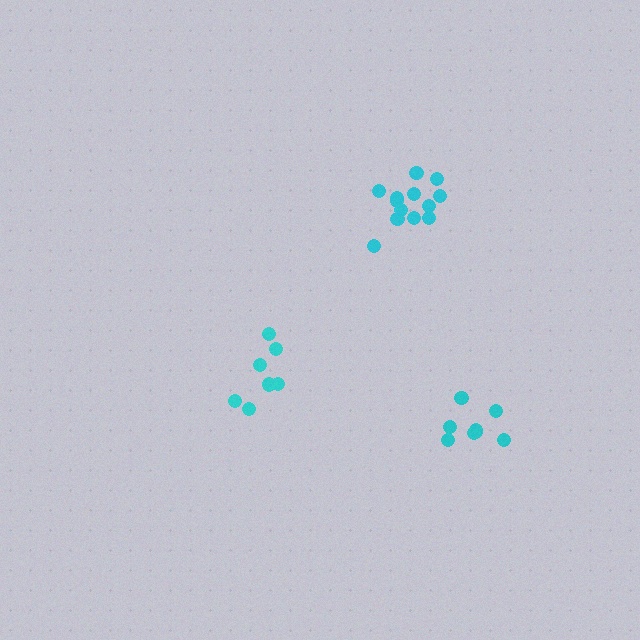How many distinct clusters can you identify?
There are 3 distinct clusters.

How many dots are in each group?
Group 1: 8 dots, Group 2: 7 dots, Group 3: 13 dots (28 total).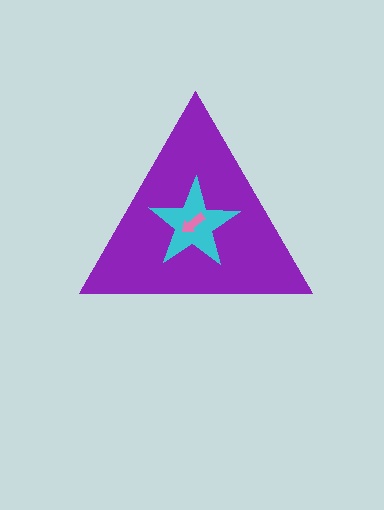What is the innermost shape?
The pink arrow.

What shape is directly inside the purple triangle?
The cyan star.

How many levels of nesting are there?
3.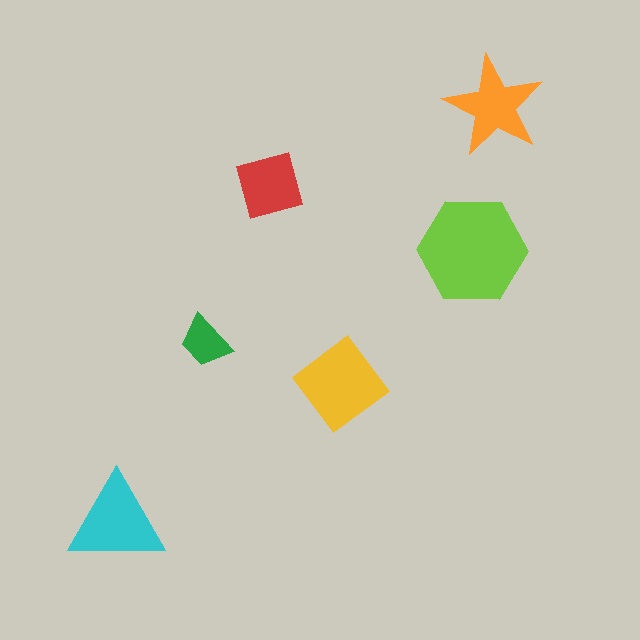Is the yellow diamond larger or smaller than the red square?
Larger.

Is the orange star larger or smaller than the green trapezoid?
Larger.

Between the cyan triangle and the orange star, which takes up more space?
The cyan triangle.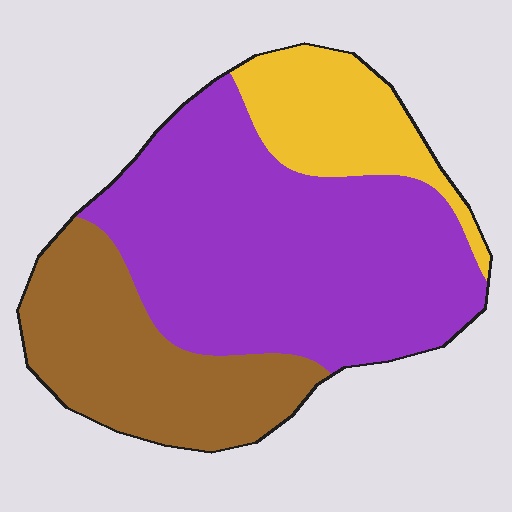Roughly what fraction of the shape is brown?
Brown covers 28% of the shape.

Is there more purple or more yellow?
Purple.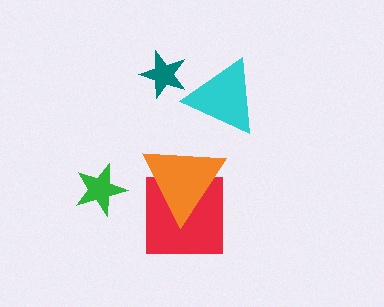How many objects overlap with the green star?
0 objects overlap with the green star.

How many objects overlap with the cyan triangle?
0 objects overlap with the cyan triangle.